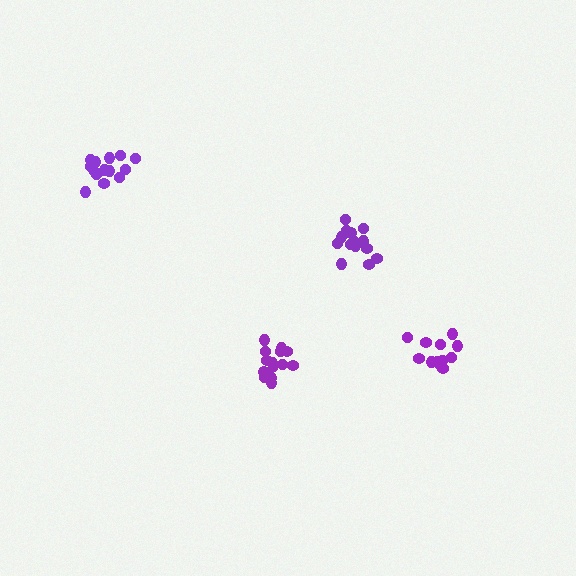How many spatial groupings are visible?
There are 4 spatial groupings.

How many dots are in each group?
Group 1: 15 dots, Group 2: 14 dots, Group 3: 15 dots, Group 4: 13 dots (57 total).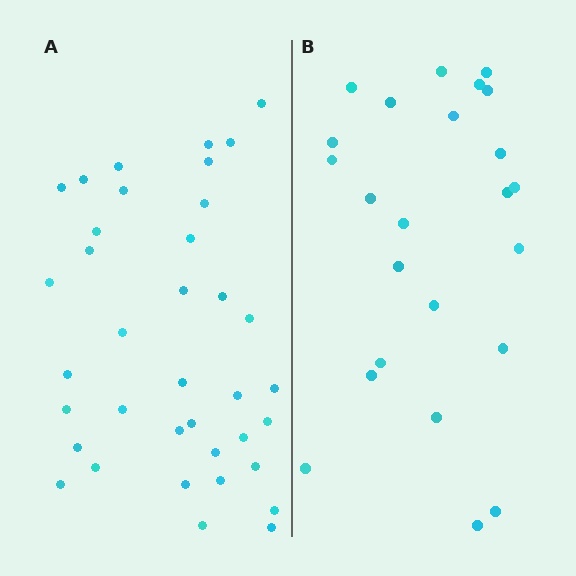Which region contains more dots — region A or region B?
Region A (the left region) has more dots.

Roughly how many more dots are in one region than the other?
Region A has approximately 15 more dots than region B.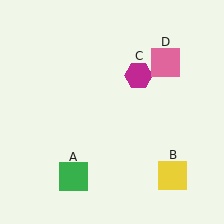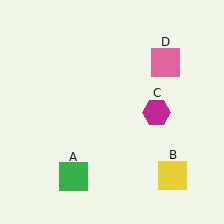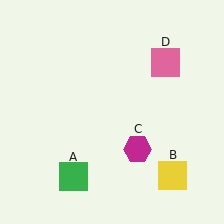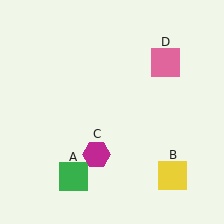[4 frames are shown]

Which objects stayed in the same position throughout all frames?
Green square (object A) and yellow square (object B) and pink square (object D) remained stationary.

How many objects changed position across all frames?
1 object changed position: magenta hexagon (object C).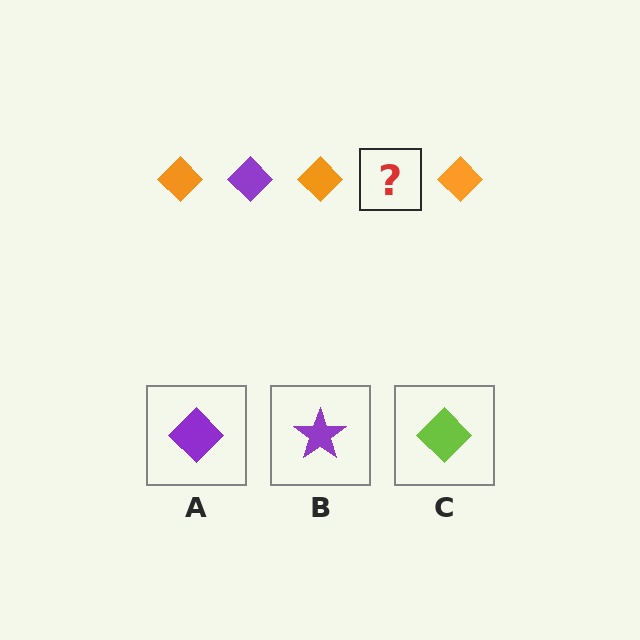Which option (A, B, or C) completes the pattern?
A.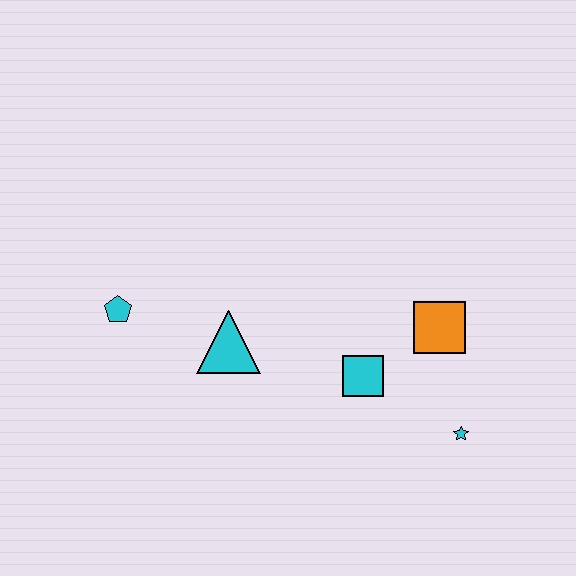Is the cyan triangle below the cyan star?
No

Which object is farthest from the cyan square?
The cyan pentagon is farthest from the cyan square.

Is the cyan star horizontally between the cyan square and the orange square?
No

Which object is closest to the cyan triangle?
The cyan pentagon is closest to the cyan triangle.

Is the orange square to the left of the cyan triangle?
No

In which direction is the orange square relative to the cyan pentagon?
The orange square is to the right of the cyan pentagon.